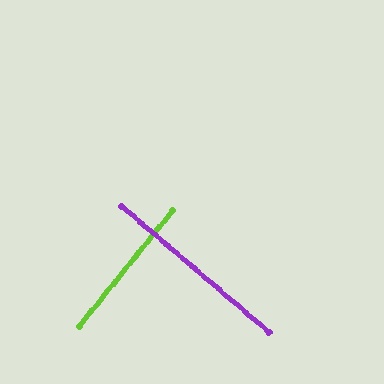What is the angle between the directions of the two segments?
Approximately 88 degrees.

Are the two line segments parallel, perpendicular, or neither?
Perpendicular — they meet at approximately 88°.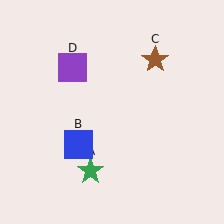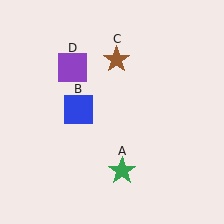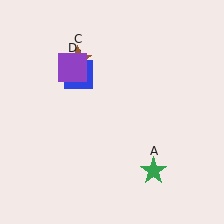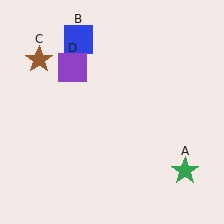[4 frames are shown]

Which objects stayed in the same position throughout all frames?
Purple square (object D) remained stationary.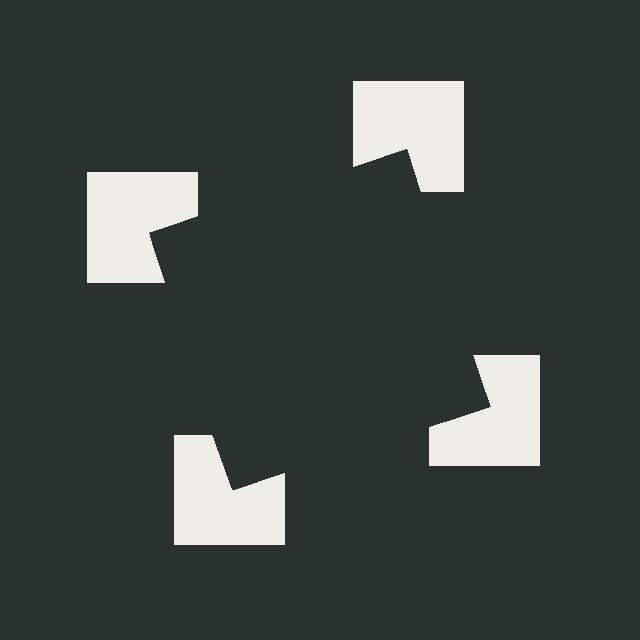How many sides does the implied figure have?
4 sides.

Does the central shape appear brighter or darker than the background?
It typically appears slightly darker than the background, even though no actual brightness change is drawn.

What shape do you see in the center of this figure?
An illusory square — its edges are inferred from the aligned wedge cuts in the notched squares, not physically drawn.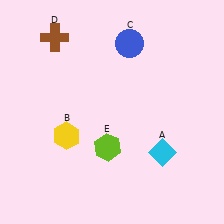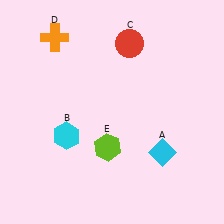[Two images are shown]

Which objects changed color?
B changed from yellow to cyan. C changed from blue to red. D changed from brown to orange.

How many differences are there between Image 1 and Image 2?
There are 3 differences between the two images.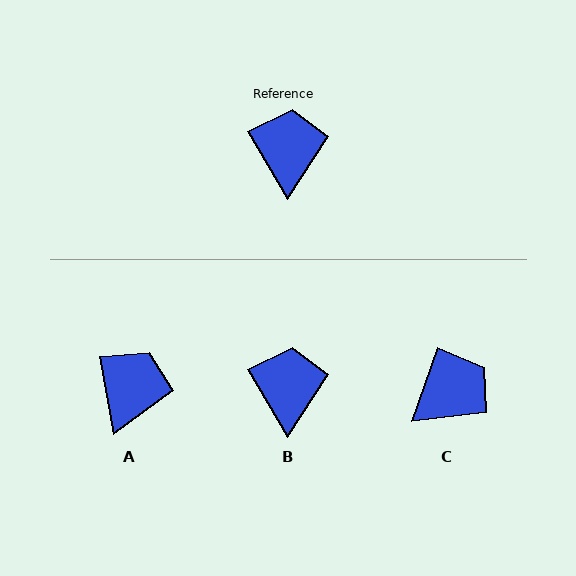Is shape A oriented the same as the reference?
No, it is off by about 21 degrees.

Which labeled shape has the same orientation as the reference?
B.